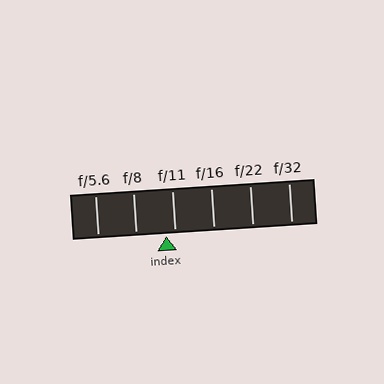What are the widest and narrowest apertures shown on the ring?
The widest aperture shown is f/5.6 and the narrowest is f/32.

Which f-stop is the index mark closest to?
The index mark is closest to f/11.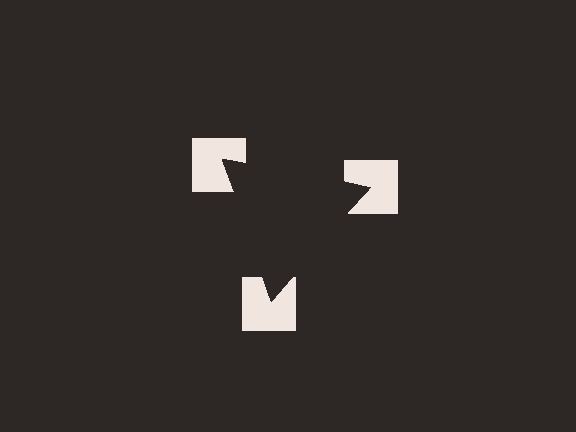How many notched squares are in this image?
There are 3 — one at each vertex of the illusory triangle.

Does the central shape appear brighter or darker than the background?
It typically appears slightly darker than the background, even though no actual brightness change is drawn.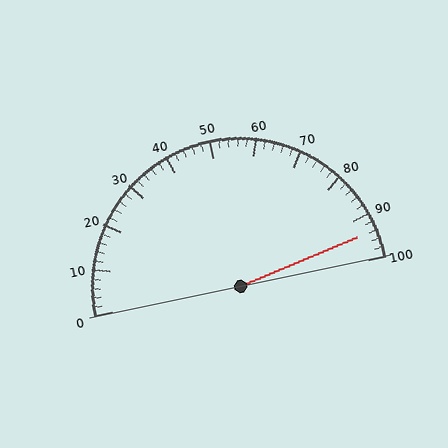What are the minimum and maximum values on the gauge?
The gauge ranges from 0 to 100.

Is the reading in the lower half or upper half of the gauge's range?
The reading is in the upper half of the range (0 to 100).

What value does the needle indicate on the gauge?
The needle indicates approximately 94.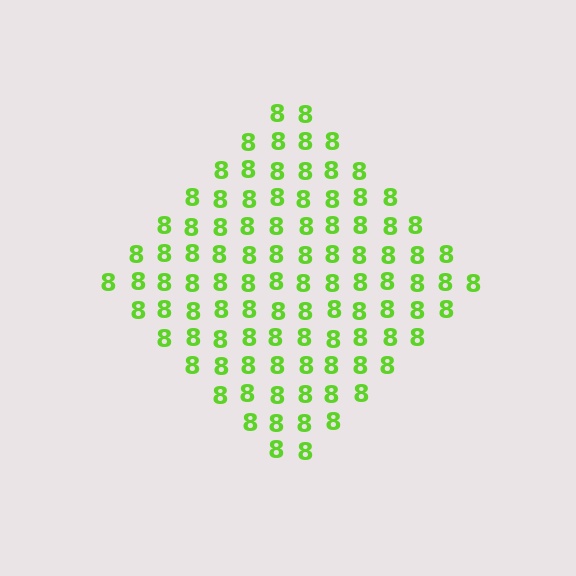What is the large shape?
The large shape is a diamond.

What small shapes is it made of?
It is made of small digit 8's.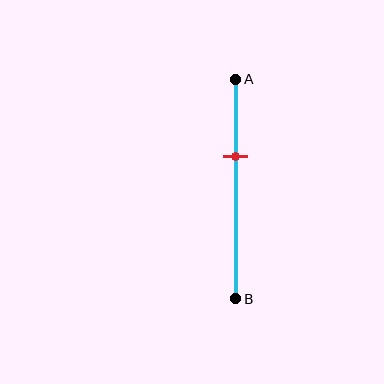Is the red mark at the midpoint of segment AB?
No, the mark is at about 35% from A, not at the 50% midpoint.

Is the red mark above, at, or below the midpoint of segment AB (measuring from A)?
The red mark is above the midpoint of segment AB.